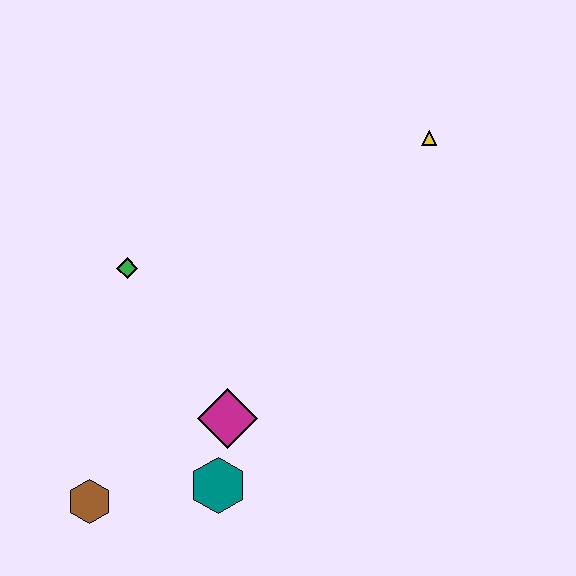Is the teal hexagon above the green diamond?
No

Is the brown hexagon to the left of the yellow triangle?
Yes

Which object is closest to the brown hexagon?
The teal hexagon is closest to the brown hexagon.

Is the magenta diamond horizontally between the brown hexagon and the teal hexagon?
No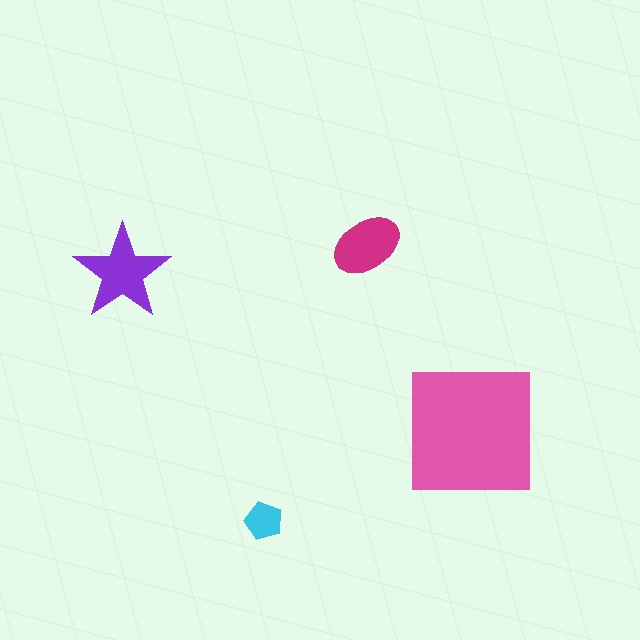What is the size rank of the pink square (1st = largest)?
1st.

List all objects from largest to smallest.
The pink square, the purple star, the magenta ellipse, the cyan pentagon.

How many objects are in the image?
There are 4 objects in the image.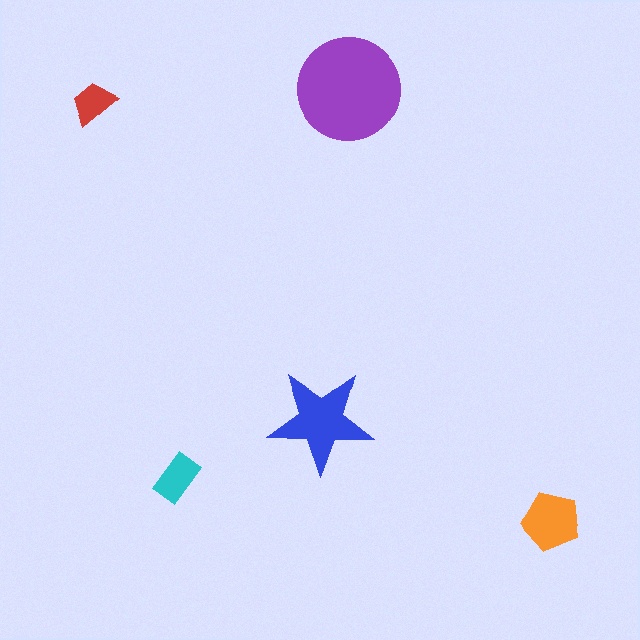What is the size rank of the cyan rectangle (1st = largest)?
4th.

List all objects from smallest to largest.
The red trapezoid, the cyan rectangle, the orange pentagon, the blue star, the purple circle.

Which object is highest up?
The purple circle is topmost.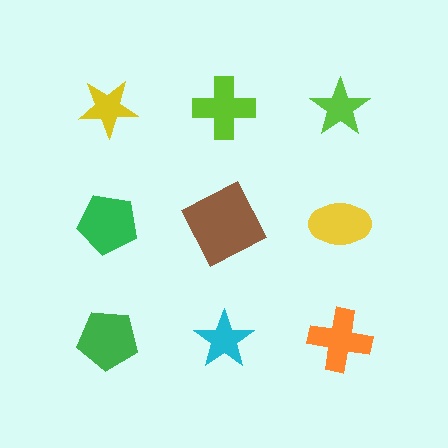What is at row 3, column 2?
A cyan star.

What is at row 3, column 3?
An orange cross.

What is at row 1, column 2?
A lime cross.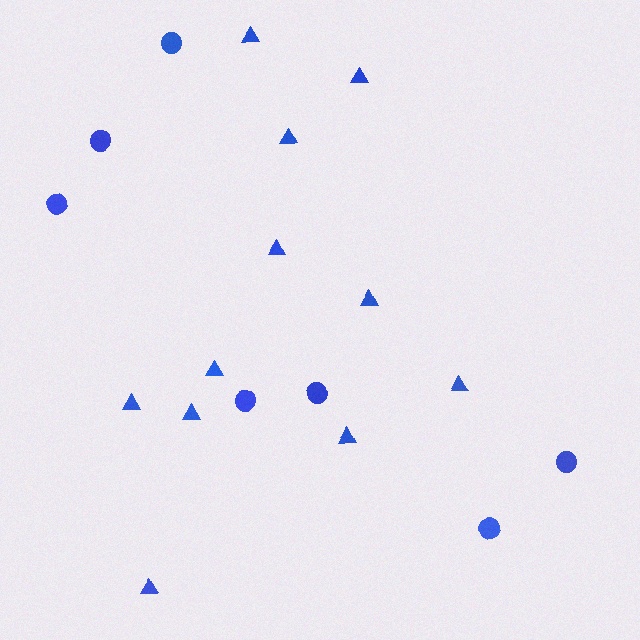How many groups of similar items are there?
There are 2 groups: one group of triangles (11) and one group of circles (7).